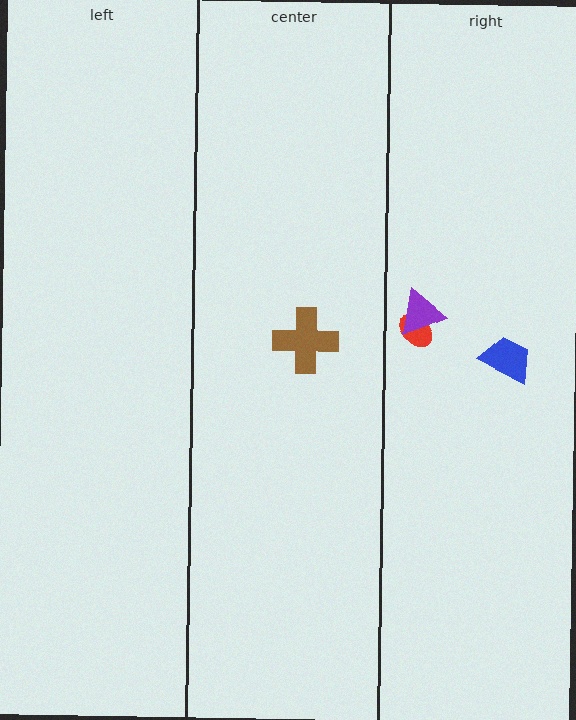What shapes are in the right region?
The blue trapezoid, the red ellipse, the purple triangle.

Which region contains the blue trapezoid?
The right region.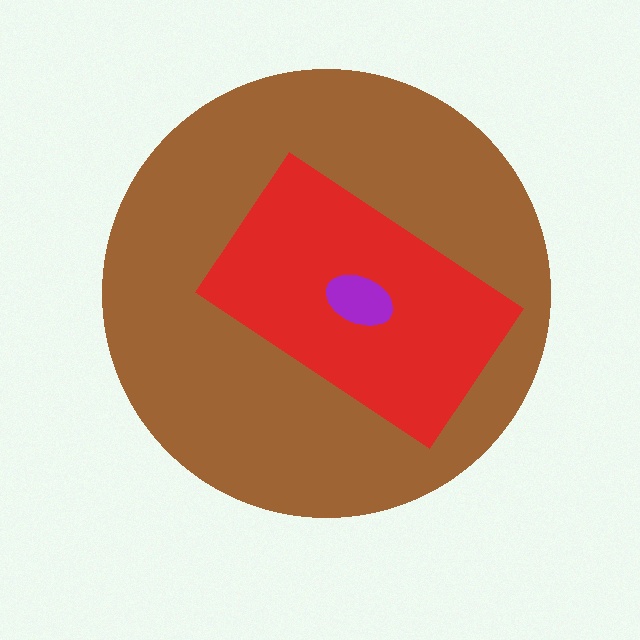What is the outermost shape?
The brown circle.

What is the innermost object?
The purple ellipse.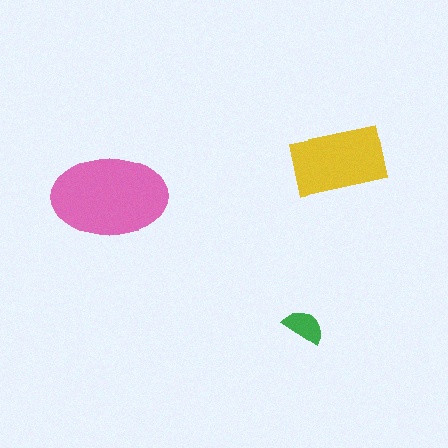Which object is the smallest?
The green semicircle.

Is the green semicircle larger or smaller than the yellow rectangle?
Smaller.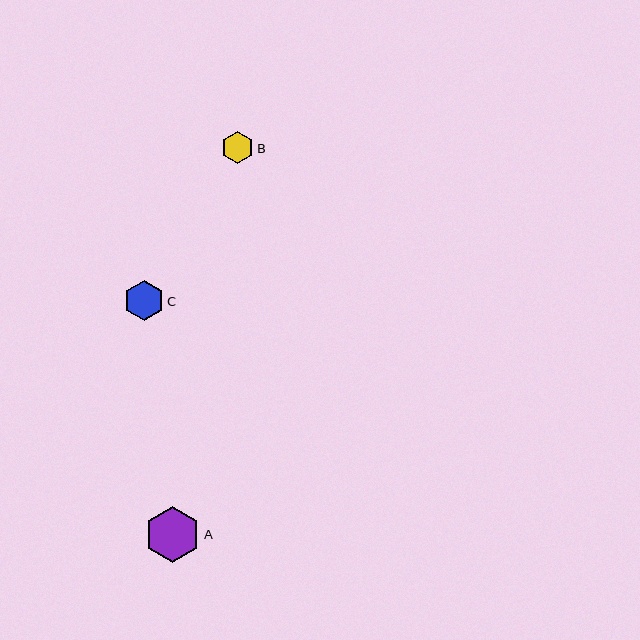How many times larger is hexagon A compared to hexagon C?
Hexagon A is approximately 1.4 times the size of hexagon C.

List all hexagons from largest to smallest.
From largest to smallest: A, C, B.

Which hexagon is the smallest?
Hexagon B is the smallest with a size of approximately 32 pixels.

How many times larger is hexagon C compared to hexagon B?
Hexagon C is approximately 1.2 times the size of hexagon B.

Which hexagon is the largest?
Hexagon A is the largest with a size of approximately 56 pixels.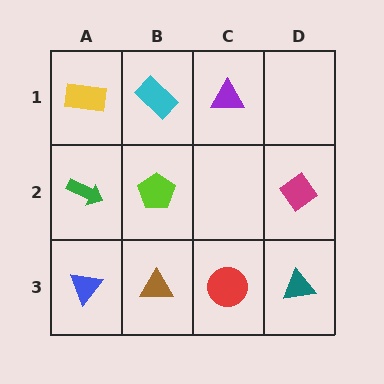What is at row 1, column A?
A yellow rectangle.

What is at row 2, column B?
A lime pentagon.